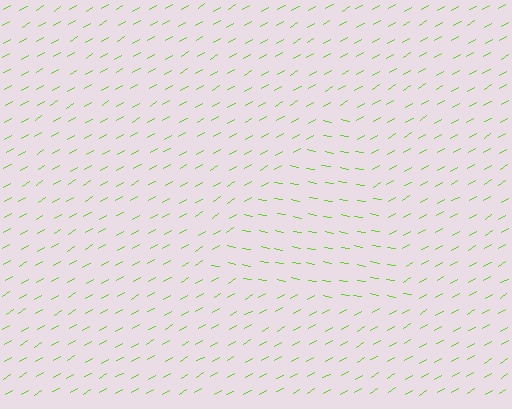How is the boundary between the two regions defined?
The boundary is defined purely by a change in line orientation (approximately 40 degrees difference). All lines are the same color and thickness.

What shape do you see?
I see a triangle.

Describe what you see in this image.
The image is filled with small lime line segments. A triangle region in the image has lines oriented differently from the surrounding lines, creating a visible texture boundary.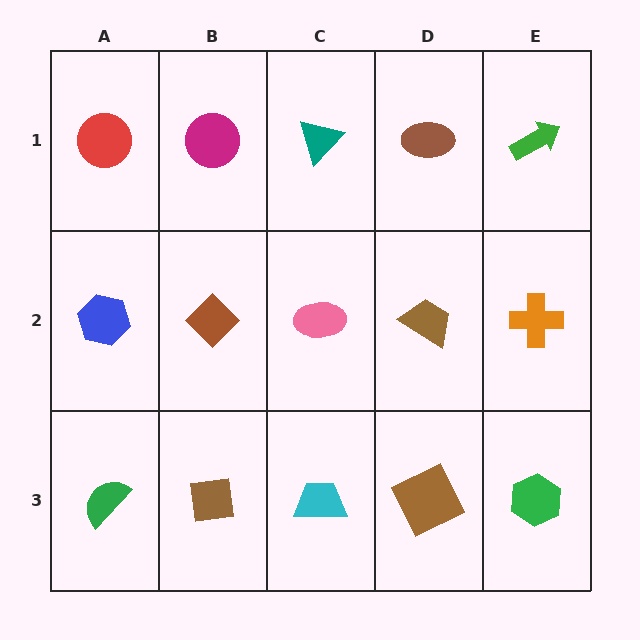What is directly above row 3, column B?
A brown diamond.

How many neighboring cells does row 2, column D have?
4.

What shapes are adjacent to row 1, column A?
A blue hexagon (row 2, column A), a magenta circle (row 1, column B).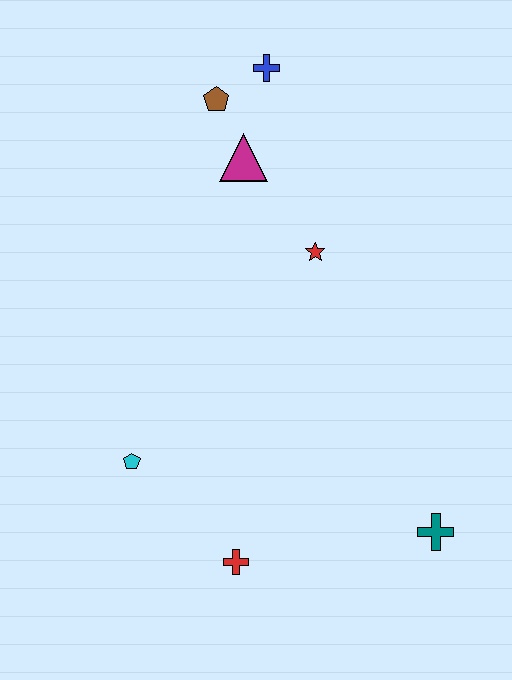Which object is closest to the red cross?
The cyan pentagon is closest to the red cross.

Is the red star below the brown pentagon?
Yes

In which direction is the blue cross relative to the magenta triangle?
The blue cross is above the magenta triangle.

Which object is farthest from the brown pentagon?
The teal cross is farthest from the brown pentagon.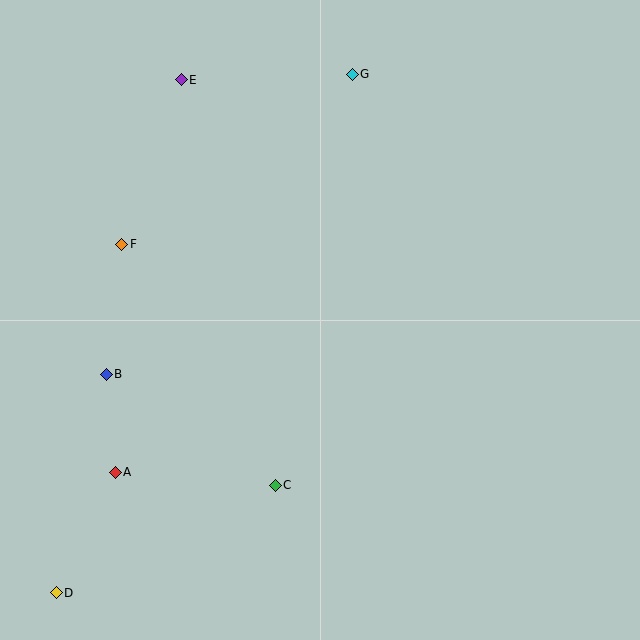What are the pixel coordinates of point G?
Point G is at (352, 74).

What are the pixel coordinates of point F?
Point F is at (122, 244).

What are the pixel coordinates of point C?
Point C is at (275, 485).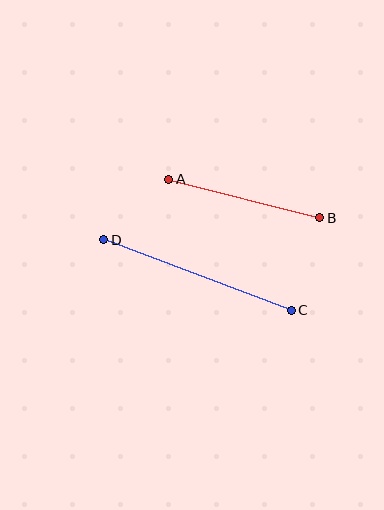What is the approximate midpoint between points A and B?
The midpoint is at approximately (244, 199) pixels.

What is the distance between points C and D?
The distance is approximately 200 pixels.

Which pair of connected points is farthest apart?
Points C and D are farthest apart.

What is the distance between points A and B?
The distance is approximately 156 pixels.